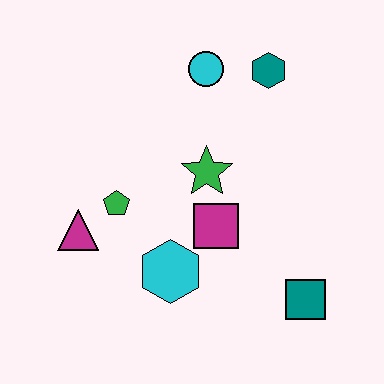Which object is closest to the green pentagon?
The magenta triangle is closest to the green pentagon.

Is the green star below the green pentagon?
No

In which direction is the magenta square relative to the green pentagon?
The magenta square is to the right of the green pentagon.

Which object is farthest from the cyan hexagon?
The teal hexagon is farthest from the cyan hexagon.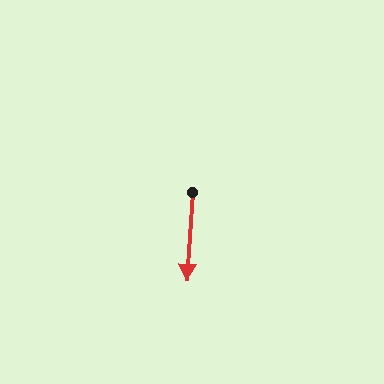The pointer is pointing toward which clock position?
Roughly 6 o'clock.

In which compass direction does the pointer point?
South.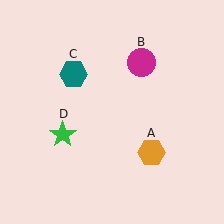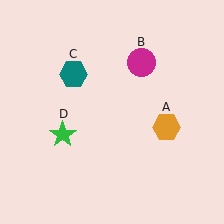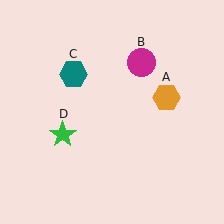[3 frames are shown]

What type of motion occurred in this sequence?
The orange hexagon (object A) rotated counterclockwise around the center of the scene.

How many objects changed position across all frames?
1 object changed position: orange hexagon (object A).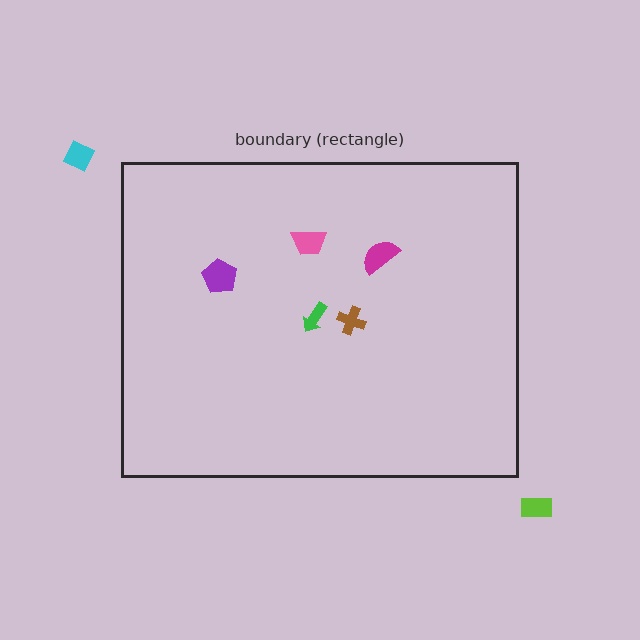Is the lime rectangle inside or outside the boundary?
Outside.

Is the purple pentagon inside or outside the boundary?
Inside.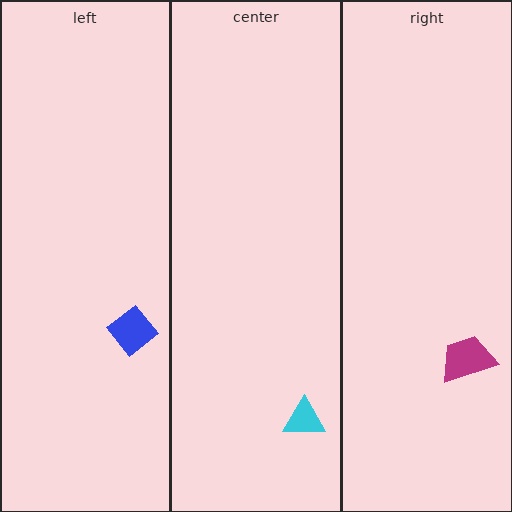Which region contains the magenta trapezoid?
The right region.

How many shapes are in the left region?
1.